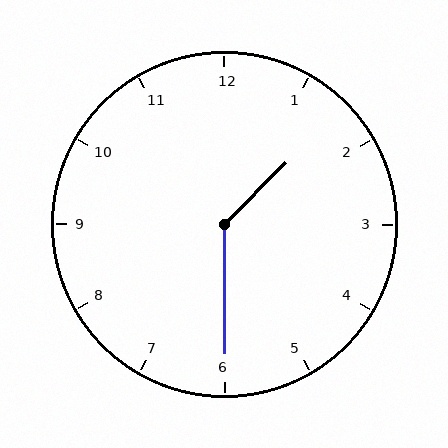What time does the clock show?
1:30.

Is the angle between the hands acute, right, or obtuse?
It is obtuse.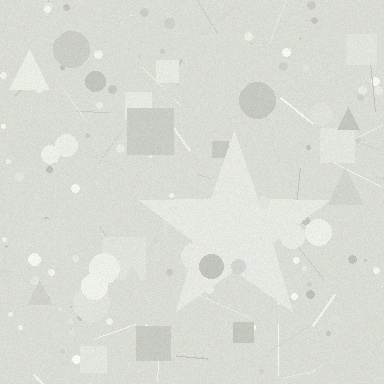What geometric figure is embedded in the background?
A star is embedded in the background.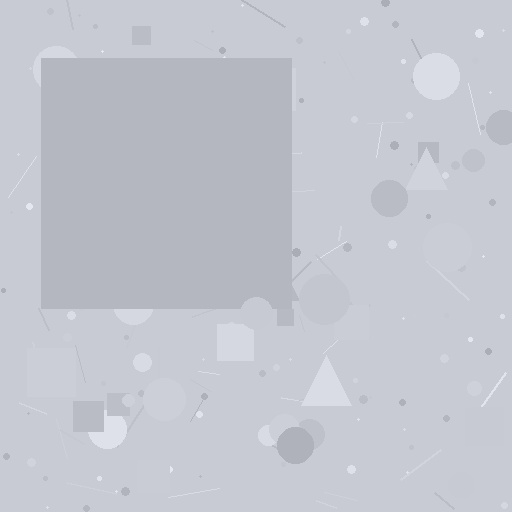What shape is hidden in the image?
A square is hidden in the image.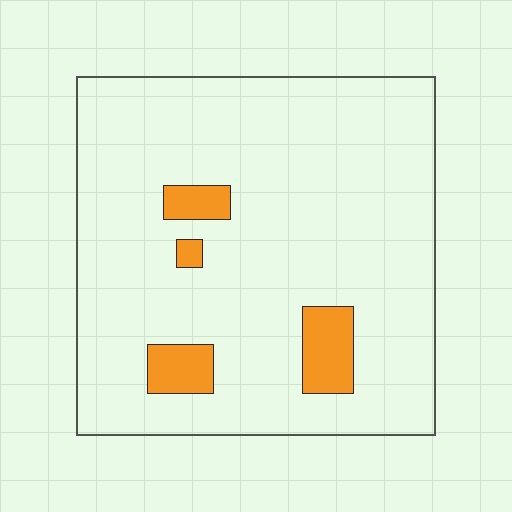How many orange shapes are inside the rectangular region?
4.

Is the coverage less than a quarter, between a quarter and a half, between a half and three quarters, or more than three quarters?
Less than a quarter.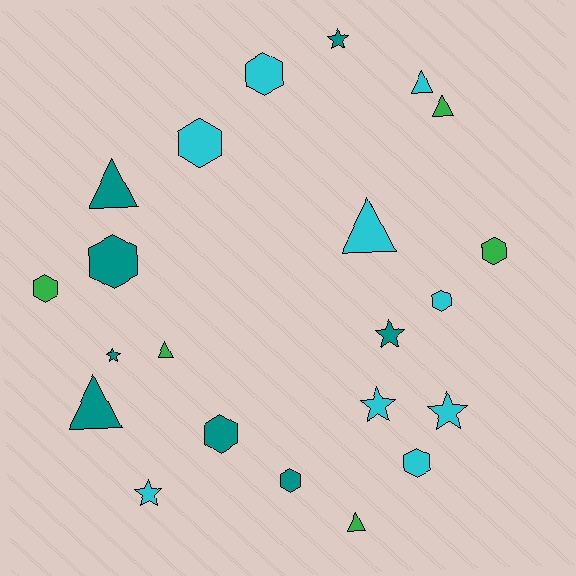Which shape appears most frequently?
Hexagon, with 9 objects.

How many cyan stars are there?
There are 3 cyan stars.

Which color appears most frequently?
Cyan, with 9 objects.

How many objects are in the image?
There are 22 objects.